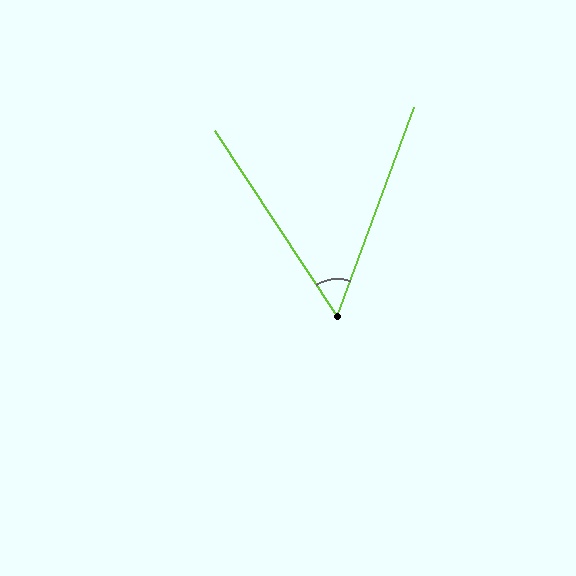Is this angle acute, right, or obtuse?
It is acute.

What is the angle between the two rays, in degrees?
Approximately 54 degrees.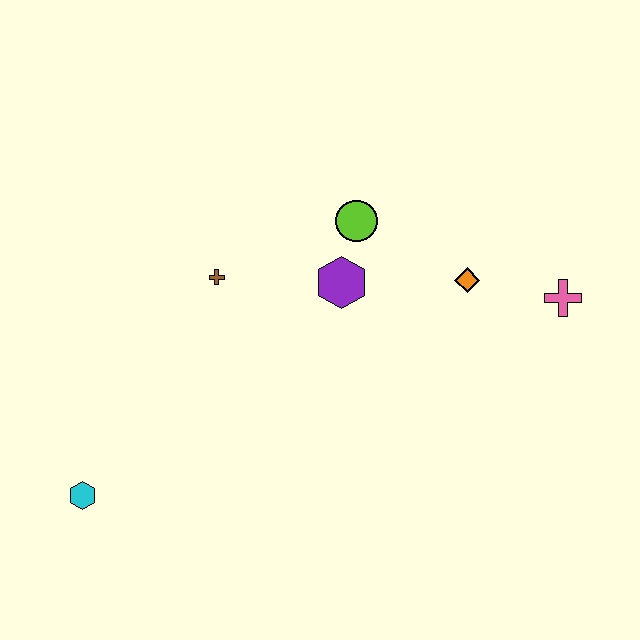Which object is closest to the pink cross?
The orange diamond is closest to the pink cross.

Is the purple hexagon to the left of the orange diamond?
Yes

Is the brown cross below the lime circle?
Yes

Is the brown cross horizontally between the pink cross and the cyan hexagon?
Yes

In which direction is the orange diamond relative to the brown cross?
The orange diamond is to the right of the brown cross.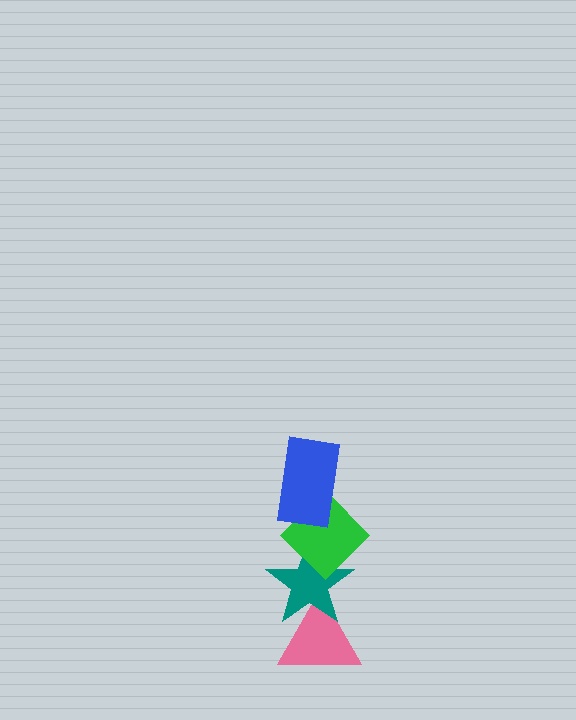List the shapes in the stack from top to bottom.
From top to bottom: the blue rectangle, the green diamond, the teal star, the pink triangle.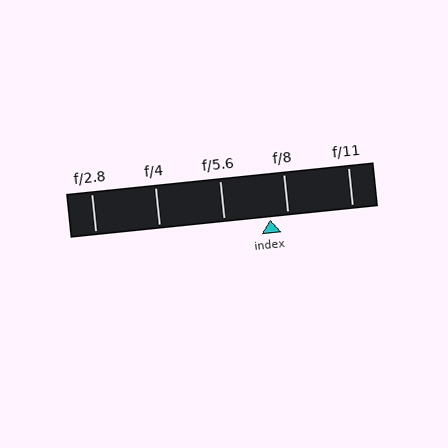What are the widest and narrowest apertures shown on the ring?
The widest aperture shown is f/2.8 and the narrowest is f/11.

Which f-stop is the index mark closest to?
The index mark is closest to f/8.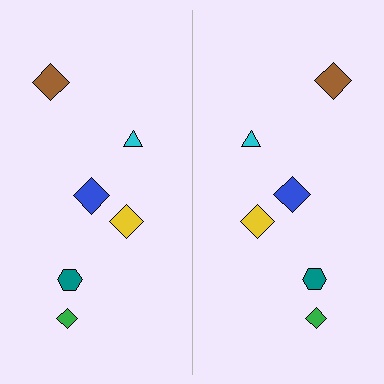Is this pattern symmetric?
Yes, this pattern has bilateral (reflection) symmetry.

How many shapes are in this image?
There are 12 shapes in this image.